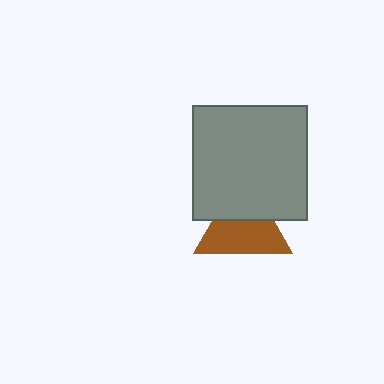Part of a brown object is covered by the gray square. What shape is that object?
It is a triangle.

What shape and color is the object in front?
The object in front is a gray square.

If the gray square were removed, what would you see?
You would see the complete brown triangle.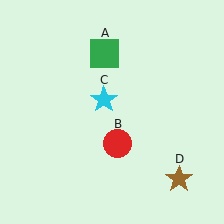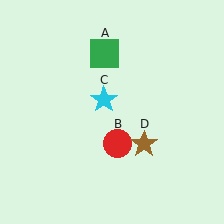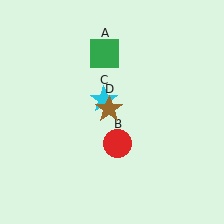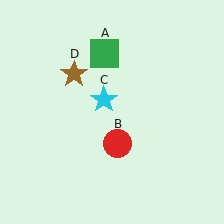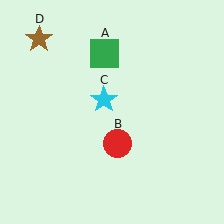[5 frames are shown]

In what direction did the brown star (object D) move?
The brown star (object D) moved up and to the left.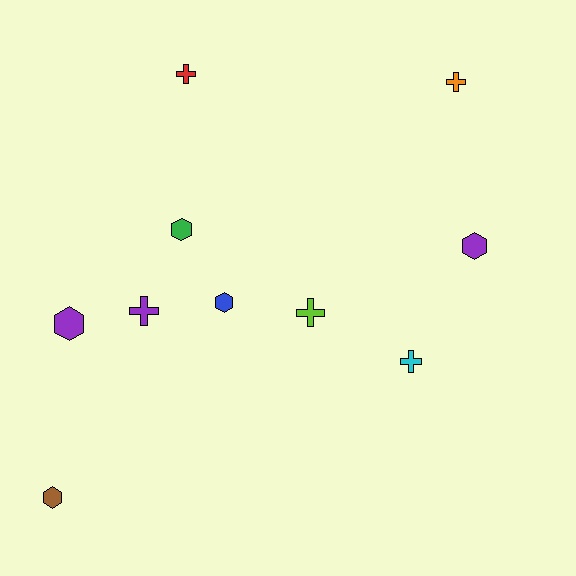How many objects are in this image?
There are 10 objects.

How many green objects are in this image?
There is 1 green object.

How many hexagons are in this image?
There are 5 hexagons.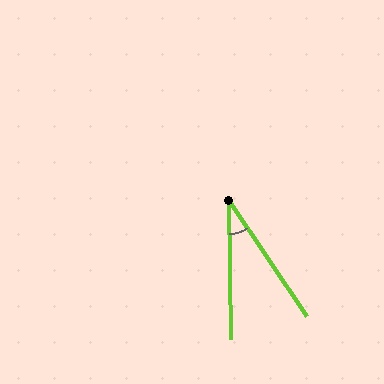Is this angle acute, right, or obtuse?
It is acute.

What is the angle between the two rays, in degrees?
Approximately 33 degrees.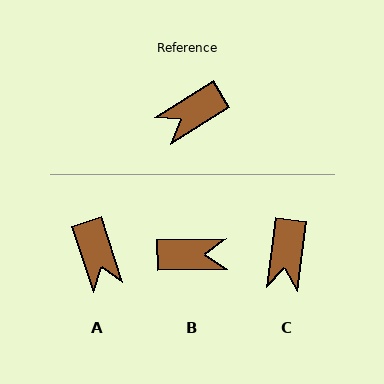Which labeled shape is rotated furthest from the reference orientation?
B, about 149 degrees away.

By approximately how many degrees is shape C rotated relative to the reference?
Approximately 51 degrees counter-clockwise.